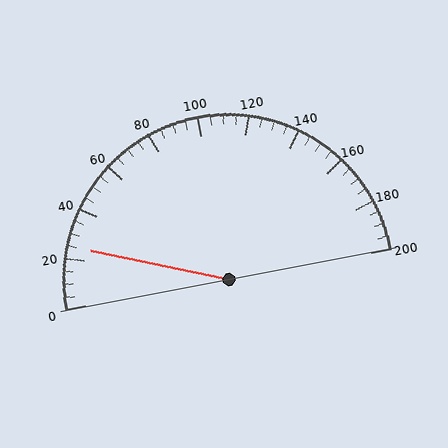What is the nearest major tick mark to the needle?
The nearest major tick mark is 20.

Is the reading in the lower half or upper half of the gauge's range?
The reading is in the lower half of the range (0 to 200).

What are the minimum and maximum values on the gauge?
The gauge ranges from 0 to 200.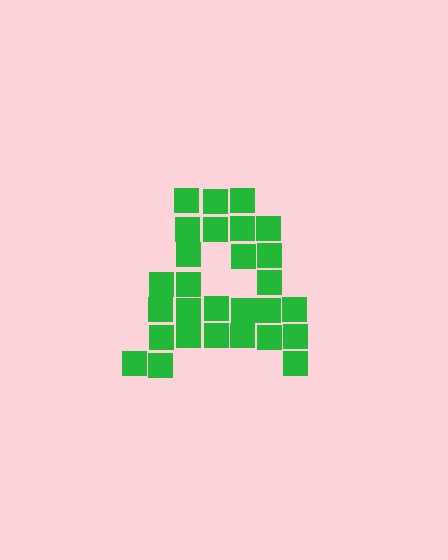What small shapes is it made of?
It is made of small squares.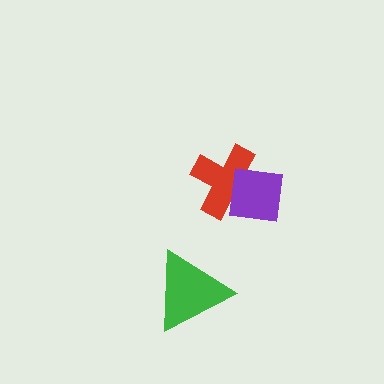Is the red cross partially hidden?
Yes, it is partially covered by another shape.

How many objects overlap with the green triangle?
0 objects overlap with the green triangle.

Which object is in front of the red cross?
The purple square is in front of the red cross.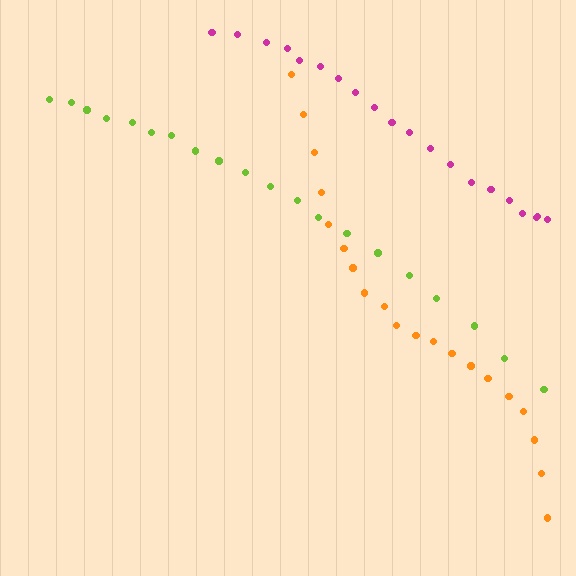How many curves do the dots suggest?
There are 3 distinct paths.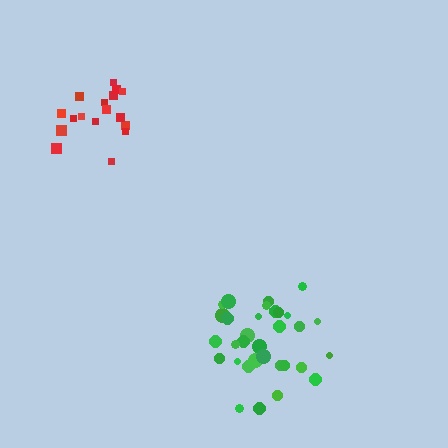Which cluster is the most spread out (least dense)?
Red.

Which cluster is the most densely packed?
Green.